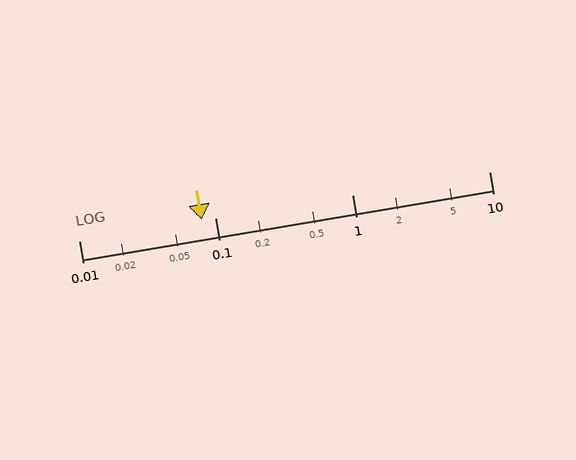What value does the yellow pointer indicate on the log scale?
The pointer indicates approximately 0.079.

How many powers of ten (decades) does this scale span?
The scale spans 3 decades, from 0.01 to 10.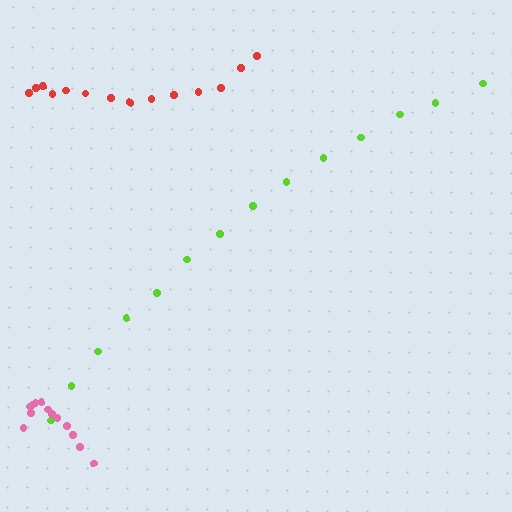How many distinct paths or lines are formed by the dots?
There are 3 distinct paths.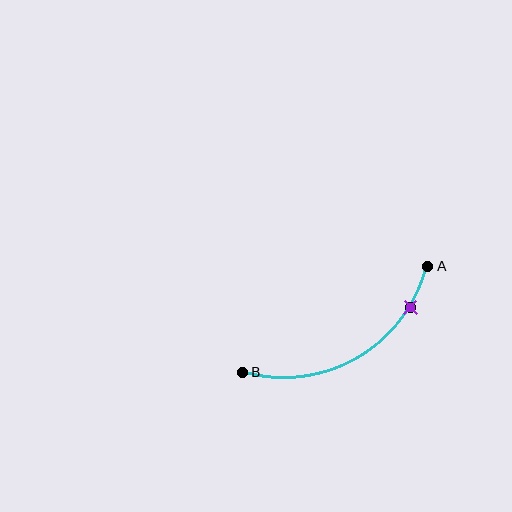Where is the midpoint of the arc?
The arc midpoint is the point on the curve farthest from the straight line joining A and B. It sits below that line.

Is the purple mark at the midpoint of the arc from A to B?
No. The purple mark lies on the arc but is closer to endpoint A. The arc midpoint would be at the point on the curve equidistant along the arc from both A and B.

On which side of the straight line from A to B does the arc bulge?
The arc bulges below the straight line connecting A and B.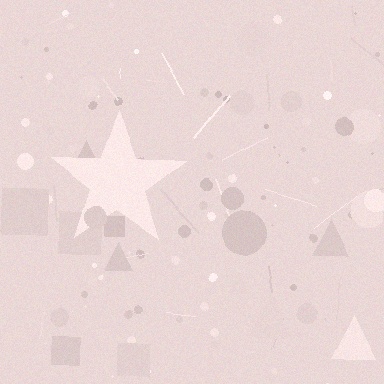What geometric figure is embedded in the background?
A star is embedded in the background.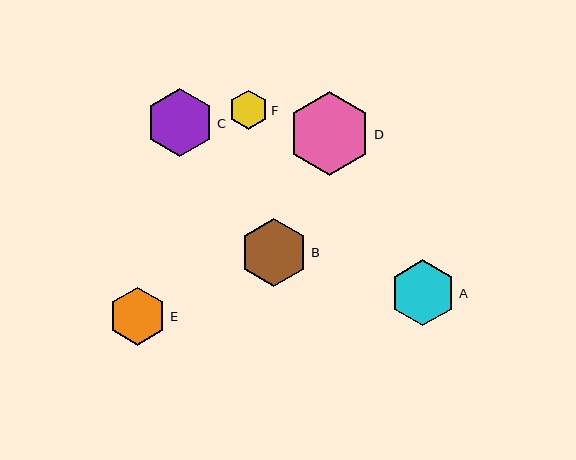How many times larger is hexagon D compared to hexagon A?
Hexagon D is approximately 1.3 times the size of hexagon A.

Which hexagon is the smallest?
Hexagon F is the smallest with a size of approximately 39 pixels.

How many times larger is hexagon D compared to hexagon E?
Hexagon D is approximately 1.4 times the size of hexagon E.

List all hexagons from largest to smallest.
From largest to smallest: D, B, C, A, E, F.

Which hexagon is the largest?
Hexagon D is the largest with a size of approximately 84 pixels.